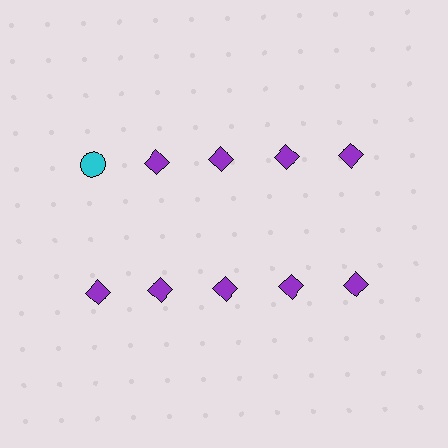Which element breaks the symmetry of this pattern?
The cyan circle in the top row, leftmost column breaks the symmetry. All other shapes are purple diamonds.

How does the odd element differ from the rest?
It differs in both color (cyan instead of purple) and shape (circle instead of diamond).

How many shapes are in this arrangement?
There are 10 shapes arranged in a grid pattern.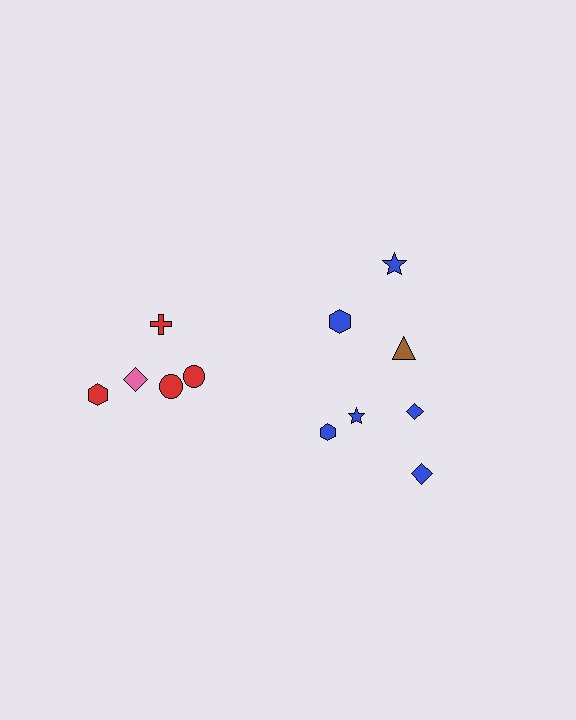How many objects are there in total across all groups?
There are 12 objects.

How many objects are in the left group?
There are 5 objects.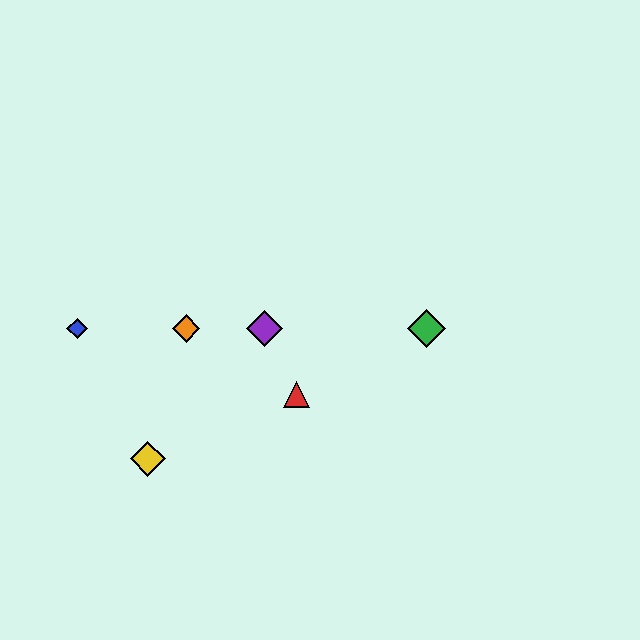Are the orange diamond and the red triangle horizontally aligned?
No, the orange diamond is at y≈328 and the red triangle is at y≈395.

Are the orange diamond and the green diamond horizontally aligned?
Yes, both are at y≈328.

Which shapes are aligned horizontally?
The blue diamond, the green diamond, the purple diamond, the orange diamond are aligned horizontally.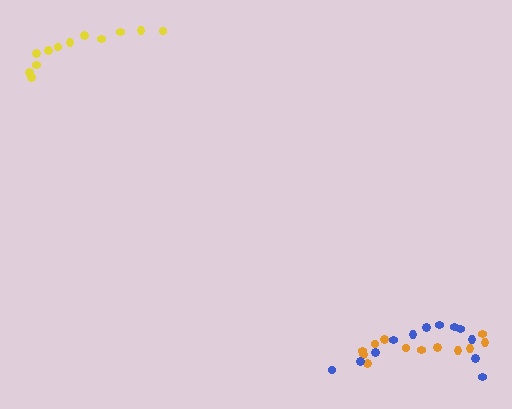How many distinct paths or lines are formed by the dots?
There are 3 distinct paths.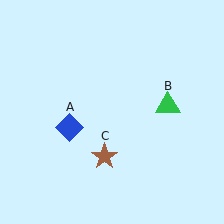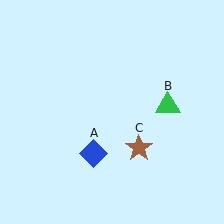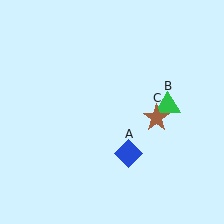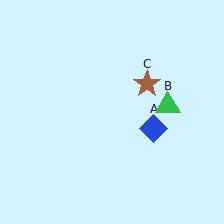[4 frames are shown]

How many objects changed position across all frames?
2 objects changed position: blue diamond (object A), brown star (object C).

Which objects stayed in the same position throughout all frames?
Green triangle (object B) remained stationary.